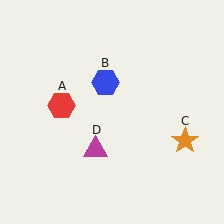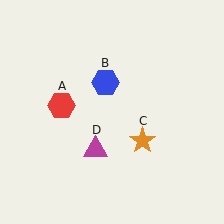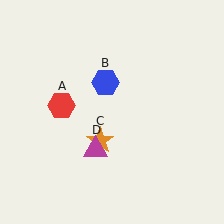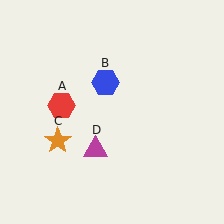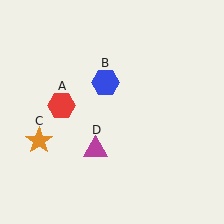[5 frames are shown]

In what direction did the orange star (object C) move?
The orange star (object C) moved left.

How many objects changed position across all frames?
1 object changed position: orange star (object C).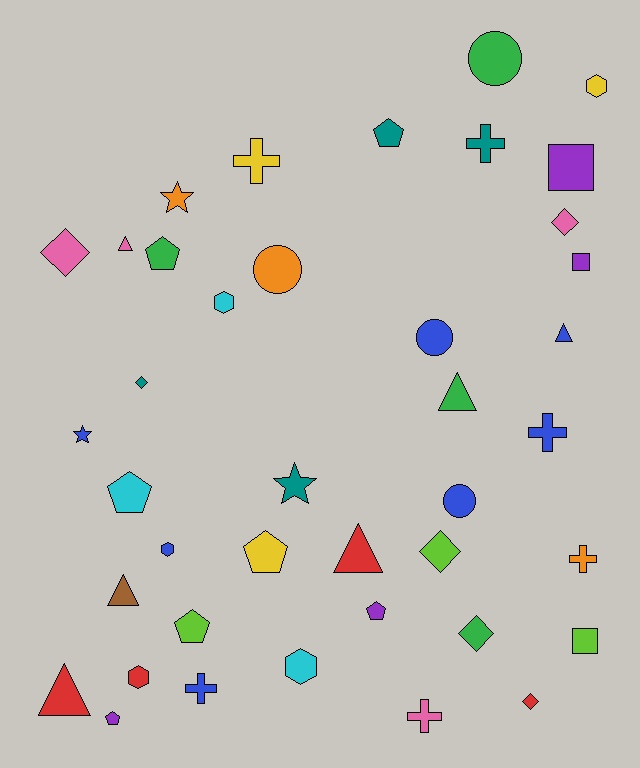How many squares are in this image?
There are 3 squares.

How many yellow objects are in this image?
There are 3 yellow objects.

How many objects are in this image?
There are 40 objects.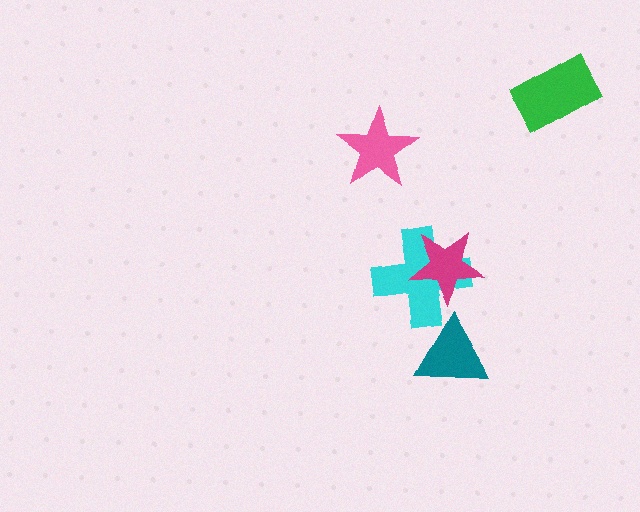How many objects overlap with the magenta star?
1 object overlaps with the magenta star.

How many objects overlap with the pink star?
0 objects overlap with the pink star.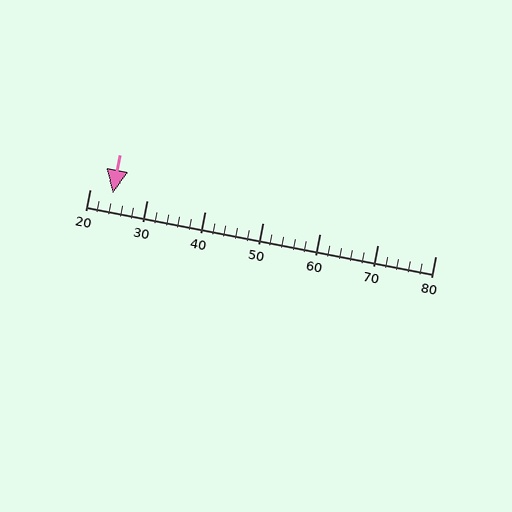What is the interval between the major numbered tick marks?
The major tick marks are spaced 10 units apart.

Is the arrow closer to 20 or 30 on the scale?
The arrow is closer to 20.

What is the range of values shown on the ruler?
The ruler shows values from 20 to 80.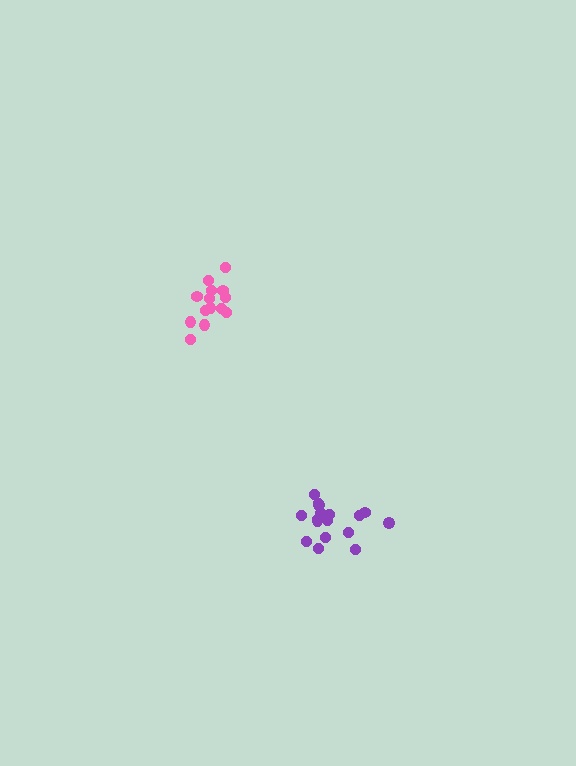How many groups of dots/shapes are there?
There are 2 groups.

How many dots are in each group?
Group 1: 14 dots, Group 2: 18 dots (32 total).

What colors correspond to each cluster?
The clusters are colored: pink, purple.